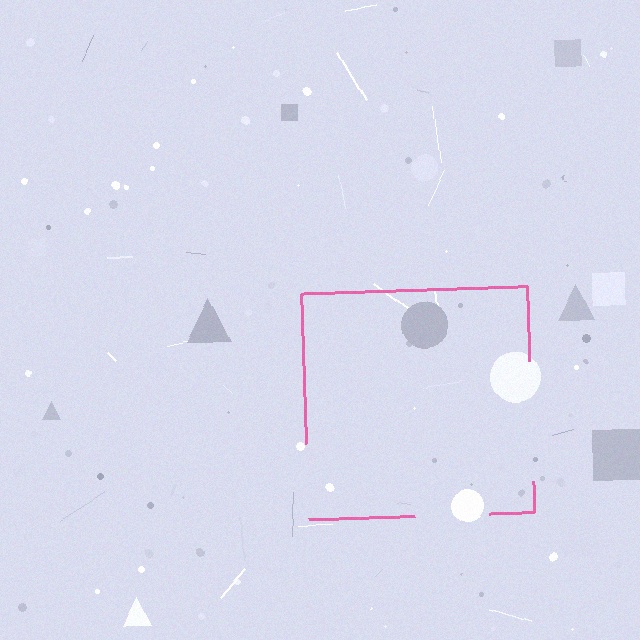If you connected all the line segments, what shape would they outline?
They would outline a square.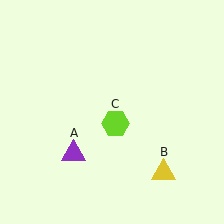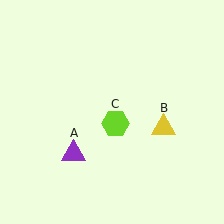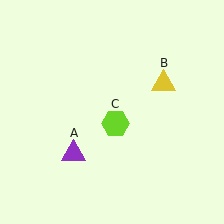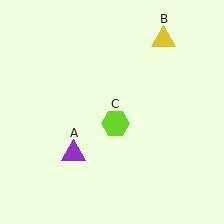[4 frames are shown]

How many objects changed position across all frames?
1 object changed position: yellow triangle (object B).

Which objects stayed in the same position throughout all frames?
Purple triangle (object A) and lime hexagon (object C) remained stationary.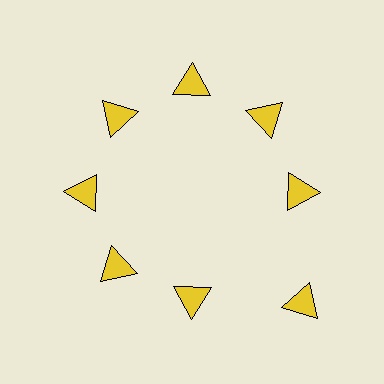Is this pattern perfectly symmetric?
No. The 8 yellow triangles are arranged in a ring, but one element near the 4 o'clock position is pushed outward from the center, breaking the 8-fold rotational symmetry.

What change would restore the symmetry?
The symmetry would be restored by moving it inward, back onto the ring so that all 8 triangles sit at equal angles and equal distance from the center.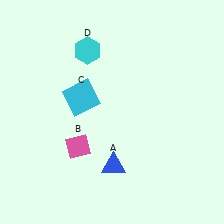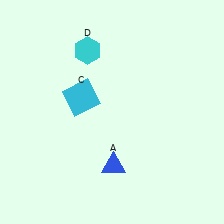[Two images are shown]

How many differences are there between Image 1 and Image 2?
There is 1 difference between the two images.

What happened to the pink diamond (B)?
The pink diamond (B) was removed in Image 2. It was in the bottom-left area of Image 1.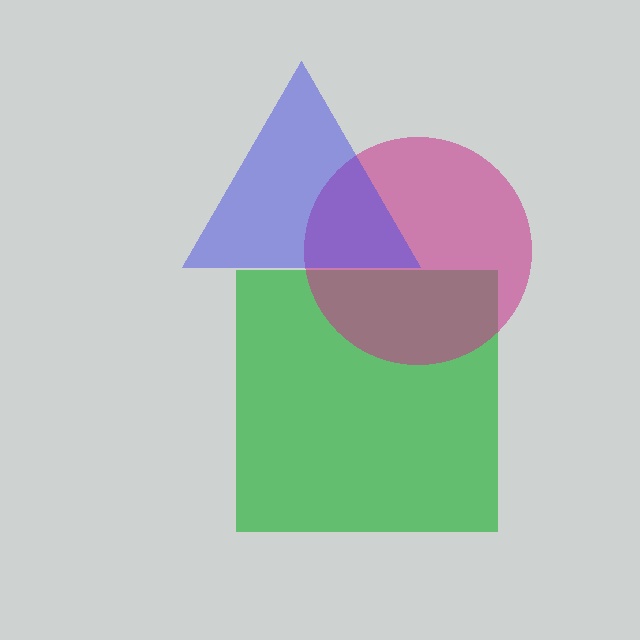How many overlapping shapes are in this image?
There are 3 overlapping shapes in the image.